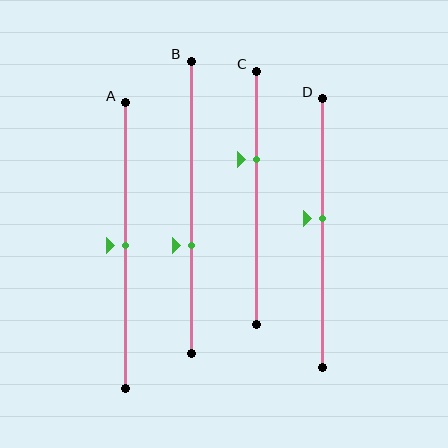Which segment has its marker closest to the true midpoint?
Segment A has its marker closest to the true midpoint.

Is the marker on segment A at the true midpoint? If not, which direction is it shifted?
Yes, the marker on segment A is at the true midpoint.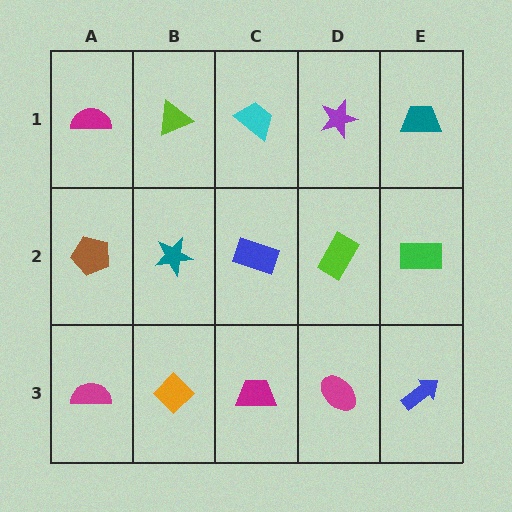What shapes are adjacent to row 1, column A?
A brown pentagon (row 2, column A), a lime triangle (row 1, column B).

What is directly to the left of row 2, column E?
A lime rectangle.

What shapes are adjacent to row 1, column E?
A green rectangle (row 2, column E), a purple star (row 1, column D).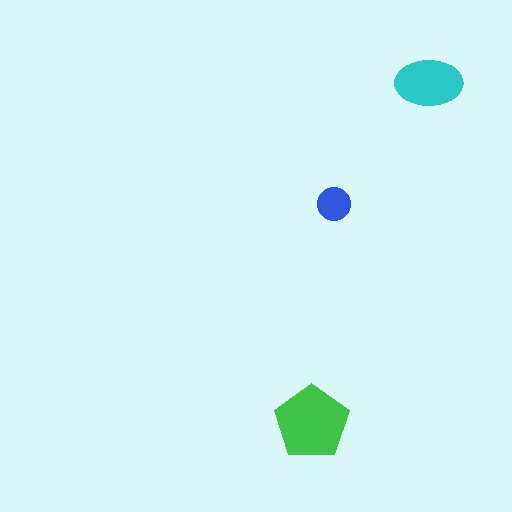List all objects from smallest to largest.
The blue circle, the cyan ellipse, the green pentagon.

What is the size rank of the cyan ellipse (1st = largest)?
2nd.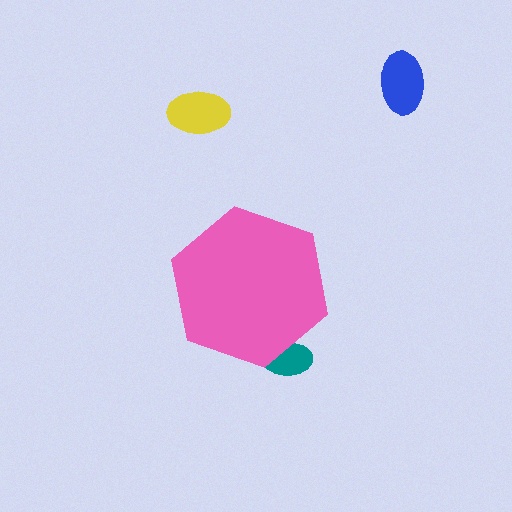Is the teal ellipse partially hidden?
Yes, the teal ellipse is partially hidden behind the pink hexagon.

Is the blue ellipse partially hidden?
No, the blue ellipse is fully visible.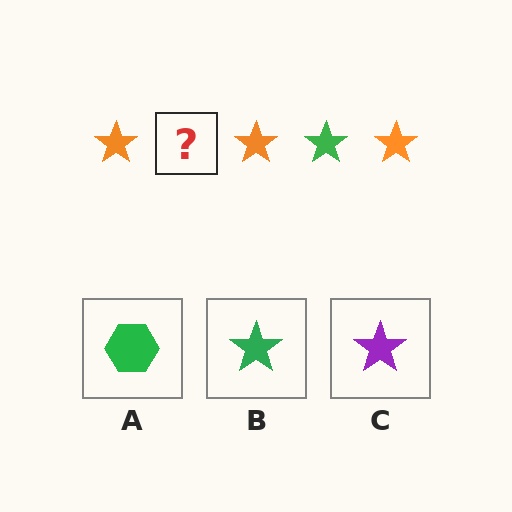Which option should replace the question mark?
Option B.